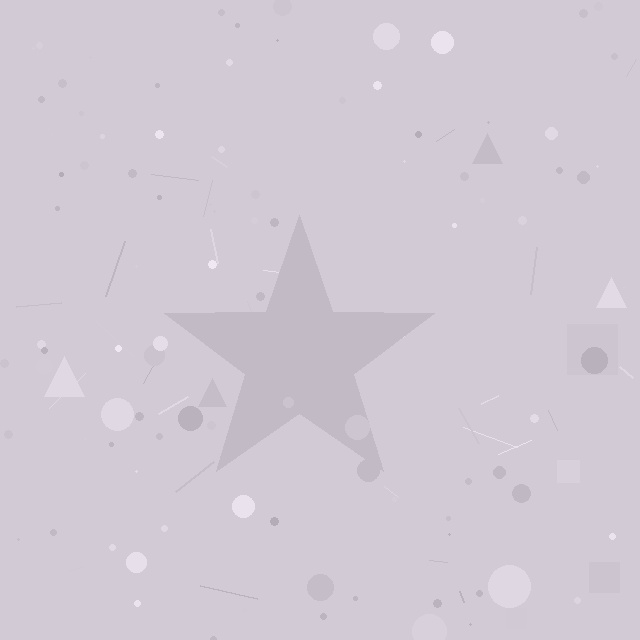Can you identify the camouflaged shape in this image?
The camouflaged shape is a star.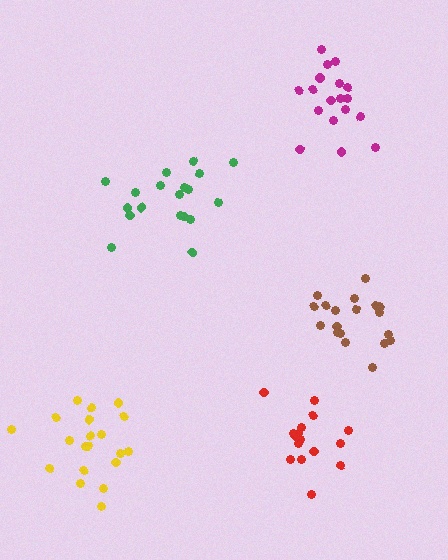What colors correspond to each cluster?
The clusters are colored: green, red, yellow, magenta, brown.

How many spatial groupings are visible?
There are 5 spatial groupings.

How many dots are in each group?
Group 1: 19 dots, Group 2: 16 dots, Group 3: 20 dots, Group 4: 18 dots, Group 5: 19 dots (92 total).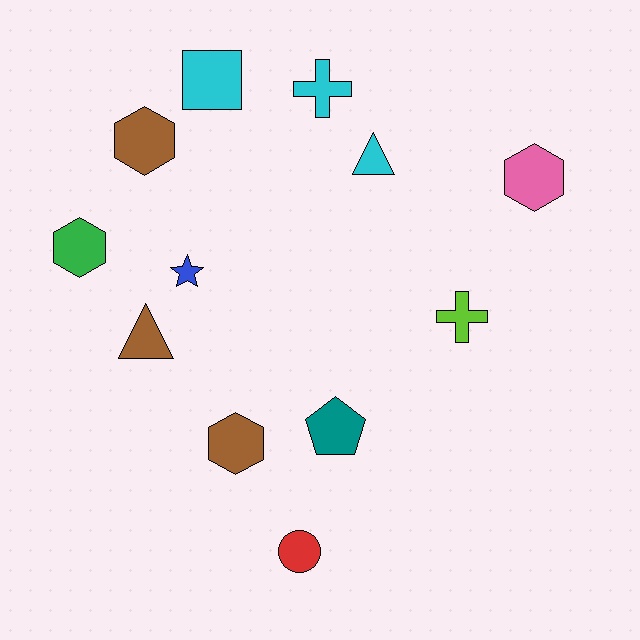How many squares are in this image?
There is 1 square.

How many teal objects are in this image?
There is 1 teal object.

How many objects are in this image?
There are 12 objects.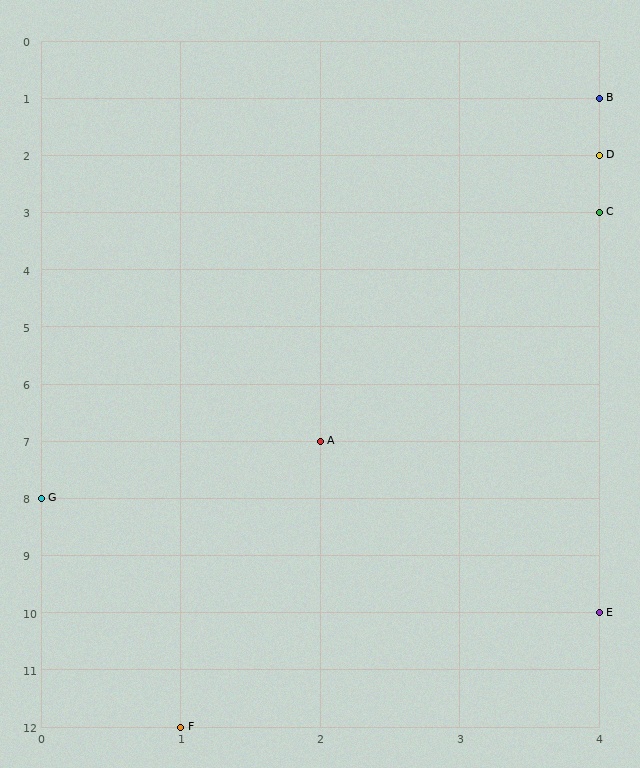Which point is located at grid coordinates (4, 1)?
Point B is at (4, 1).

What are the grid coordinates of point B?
Point B is at grid coordinates (4, 1).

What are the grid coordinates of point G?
Point G is at grid coordinates (0, 8).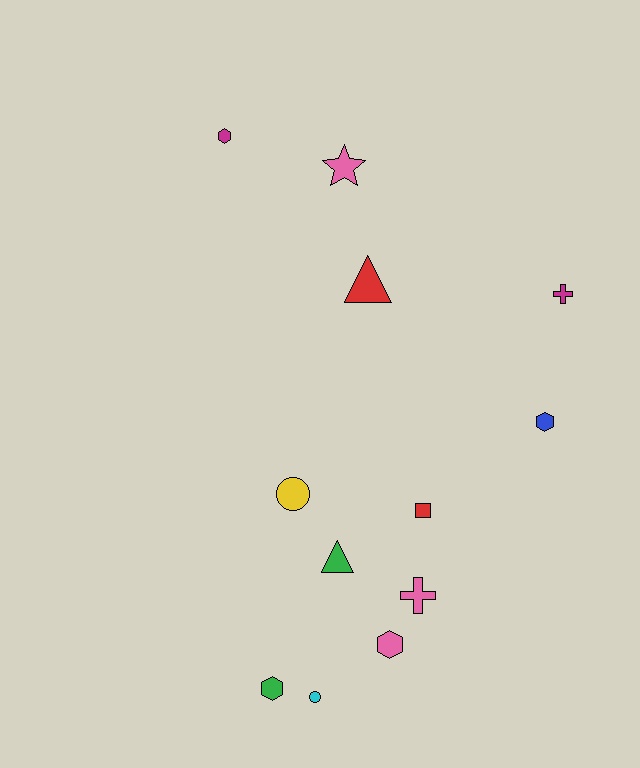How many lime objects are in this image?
There are no lime objects.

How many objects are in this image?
There are 12 objects.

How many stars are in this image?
There is 1 star.